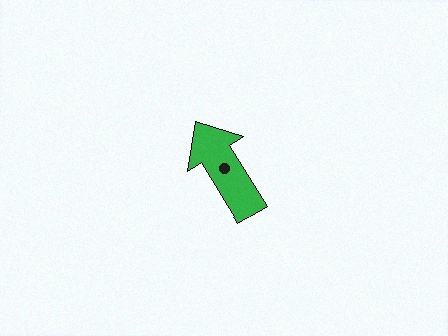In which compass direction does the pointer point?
Northwest.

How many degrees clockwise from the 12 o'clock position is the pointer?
Approximately 328 degrees.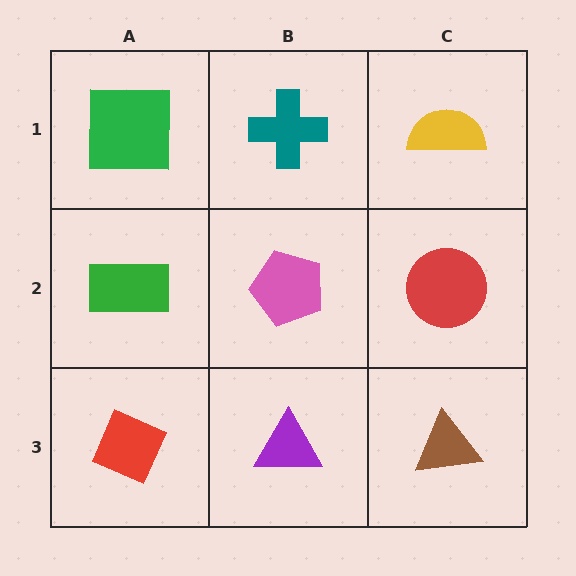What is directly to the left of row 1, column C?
A teal cross.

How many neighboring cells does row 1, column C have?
2.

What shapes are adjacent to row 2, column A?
A green square (row 1, column A), a red diamond (row 3, column A), a pink pentagon (row 2, column B).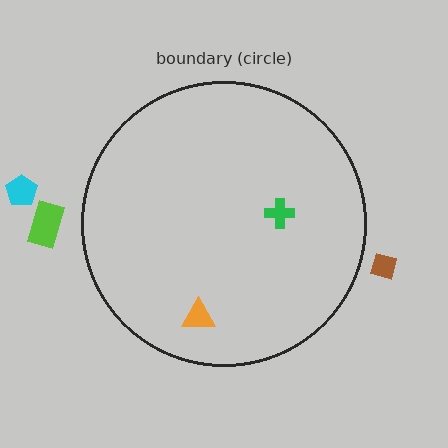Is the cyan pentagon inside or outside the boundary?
Outside.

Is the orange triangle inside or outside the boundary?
Inside.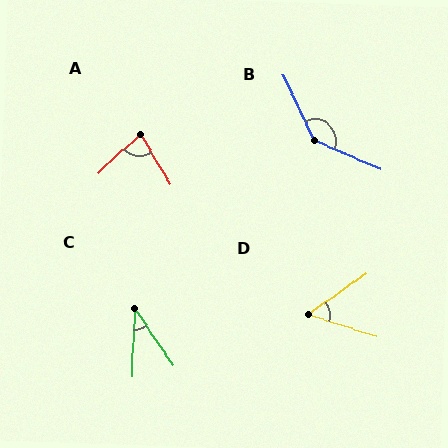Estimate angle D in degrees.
Approximately 53 degrees.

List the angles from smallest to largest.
C (37°), D (53°), A (79°), B (139°).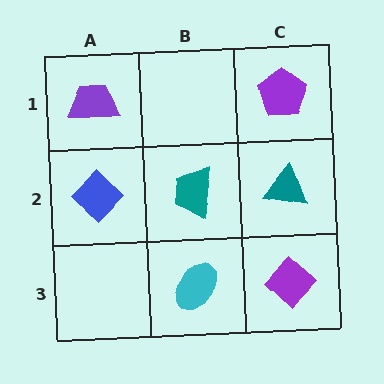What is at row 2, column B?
A teal trapezoid.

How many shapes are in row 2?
3 shapes.